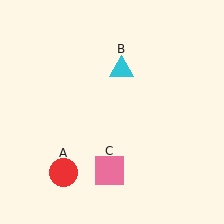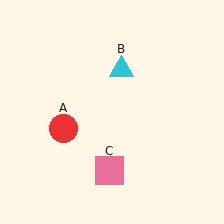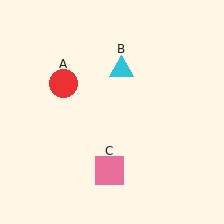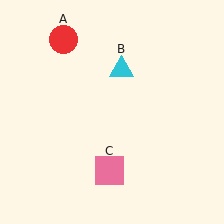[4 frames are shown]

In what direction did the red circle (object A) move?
The red circle (object A) moved up.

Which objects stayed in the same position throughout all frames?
Cyan triangle (object B) and pink square (object C) remained stationary.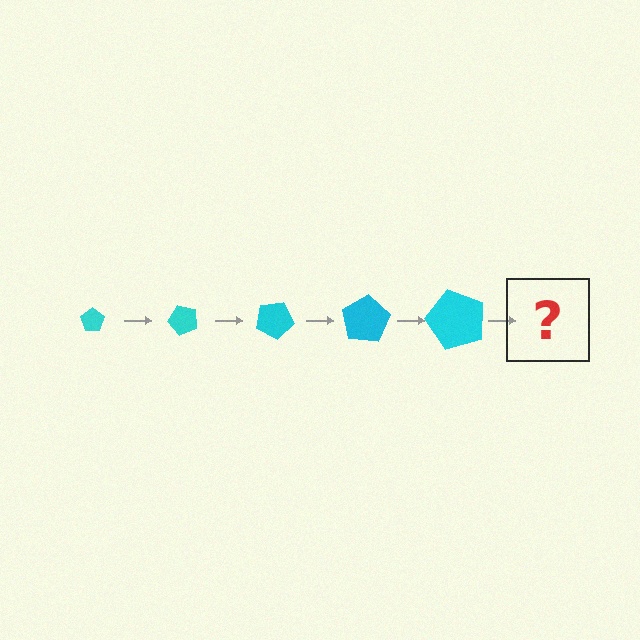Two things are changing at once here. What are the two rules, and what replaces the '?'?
The two rules are that the pentagon grows larger each step and it rotates 50 degrees each step. The '?' should be a pentagon, larger than the previous one and rotated 250 degrees from the start.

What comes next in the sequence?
The next element should be a pentagon, larger than the previous one and rotated 250 degrees from the start.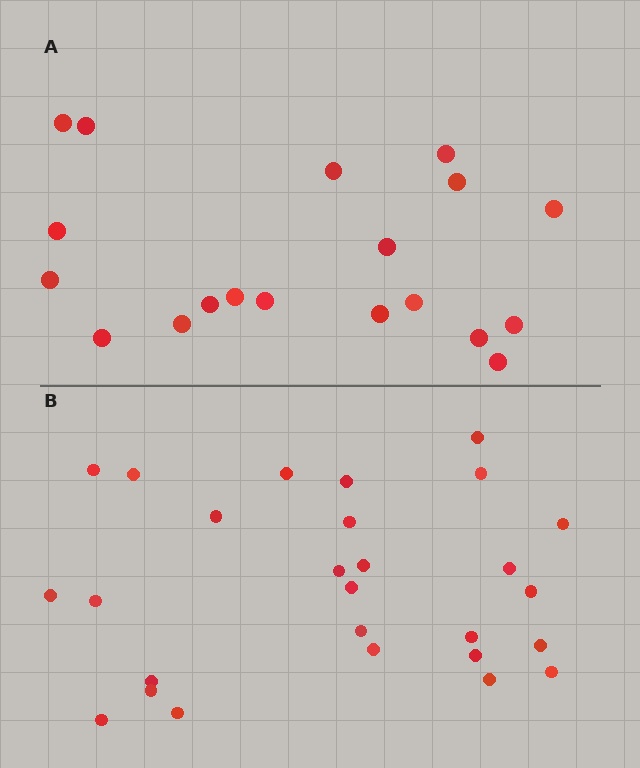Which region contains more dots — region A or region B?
Region B (the bottom region) has more dots.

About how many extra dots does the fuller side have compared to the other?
Region B has roughly 8 or so more dots than region A.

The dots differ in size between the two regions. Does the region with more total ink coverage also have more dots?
No. Region A has more total ink coverage because its dots are larger, but region B actually contains more individual dots. Total area can be misleading — the number of items is what matters here.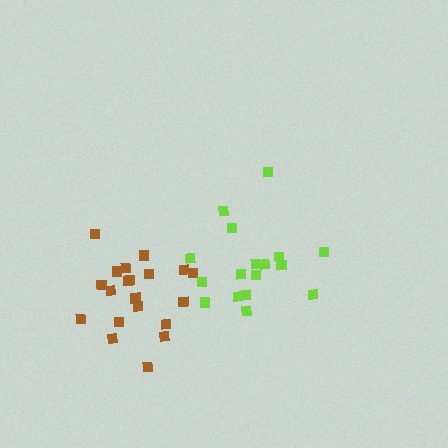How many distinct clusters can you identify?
There are 2 distinct clusters.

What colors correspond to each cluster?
The clusters are colored: brown, lime.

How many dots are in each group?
Group 1: 20 dots, Group 2: 17 dots (37 total).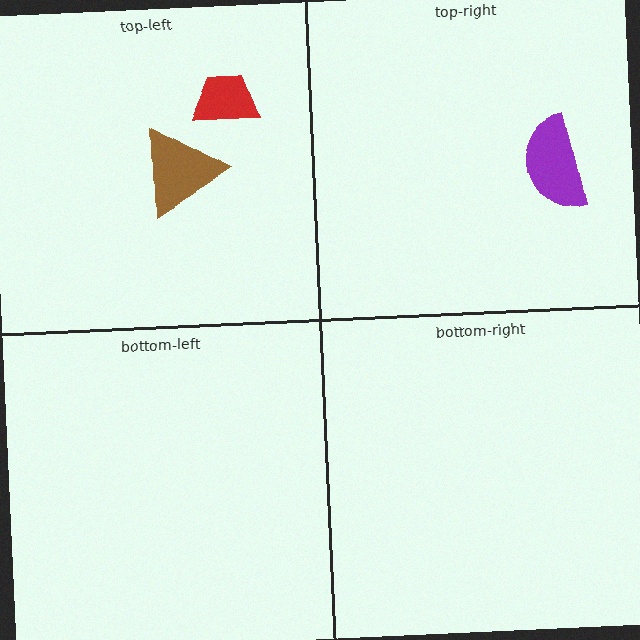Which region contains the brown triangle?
The top-left region.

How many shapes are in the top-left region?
2.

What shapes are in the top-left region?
The brown triangle, the red trapezoid.